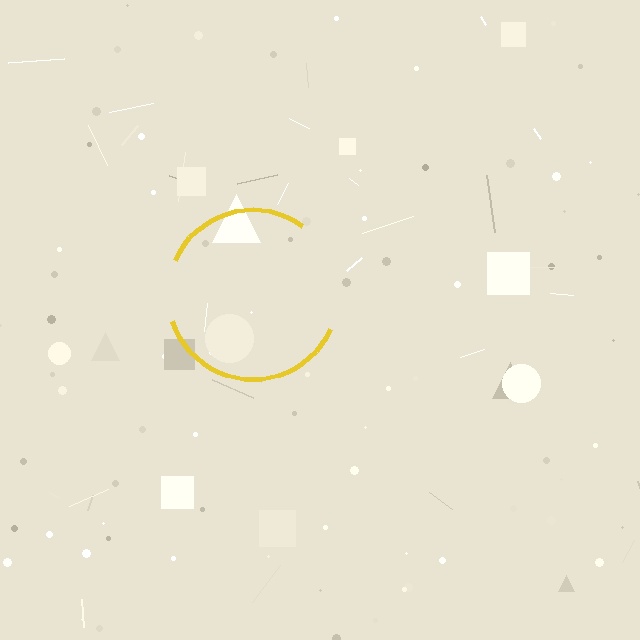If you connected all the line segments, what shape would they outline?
They would outline a circle.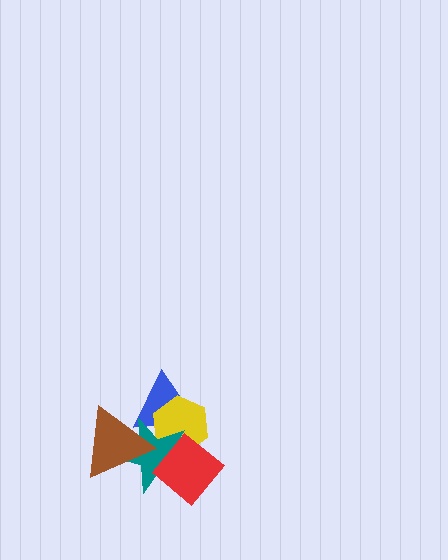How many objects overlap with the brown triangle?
2 objects overlap with the brown triangle.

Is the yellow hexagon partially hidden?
Yes, it is partially covered by another shape.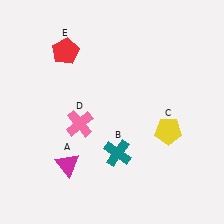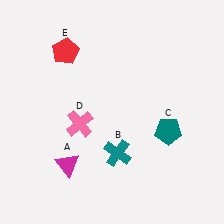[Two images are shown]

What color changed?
The pentagon (C) changed from yellow in Image 1 to teal in Image 2.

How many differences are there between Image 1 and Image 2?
There is 1 difference between the two images.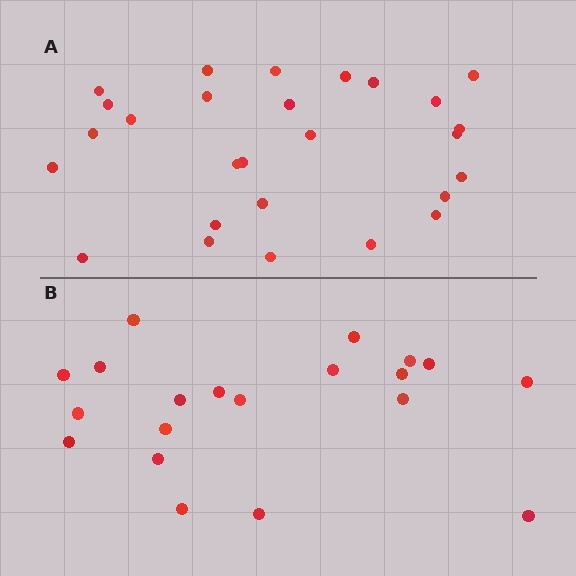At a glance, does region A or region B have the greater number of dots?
Region A (the top region) has more dots.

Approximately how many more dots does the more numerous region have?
Region A has roughly 8 or so more dots than region B.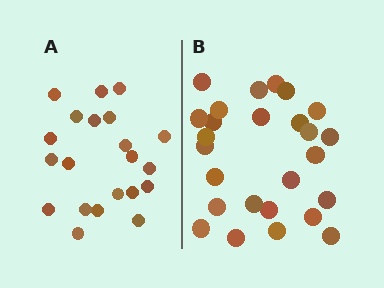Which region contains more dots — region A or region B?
Region B (the right region) has more dots.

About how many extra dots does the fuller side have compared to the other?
Region B has about 5 more dots than region A.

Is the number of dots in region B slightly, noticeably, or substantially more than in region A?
Region B has only slightly more — the two regions are fairly close. The ratio is roughly 1.2 to 1.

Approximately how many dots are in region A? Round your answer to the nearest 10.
About 20 dots. (The exact count is 21, which rounds to 20.)